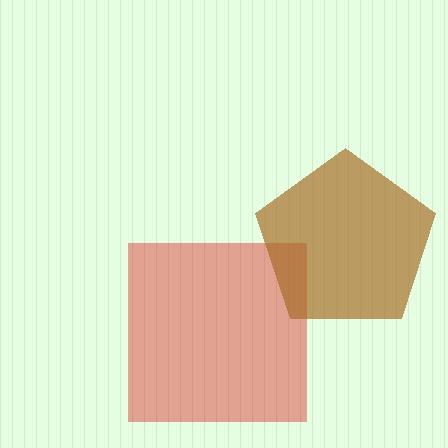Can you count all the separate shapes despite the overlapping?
Yes, there are 2 separate shapes.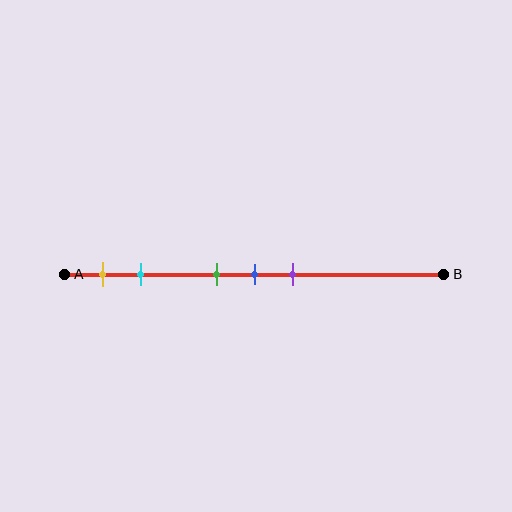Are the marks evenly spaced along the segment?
No, the marks are not evenly spaced.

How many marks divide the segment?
There are 5 marks dividing the segment.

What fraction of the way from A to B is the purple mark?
The purple mark is approximately 60% (0.6) of the way from A to B.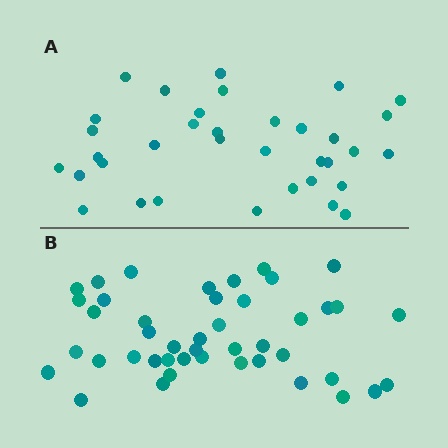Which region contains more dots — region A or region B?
Region B (the bottom region) has more dots.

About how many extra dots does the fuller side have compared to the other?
Region B has roughly 8 or so more dots than region A.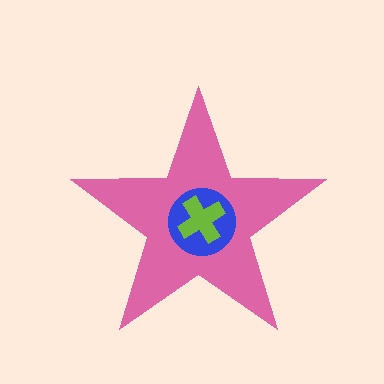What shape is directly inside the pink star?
The blue circle.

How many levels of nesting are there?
3.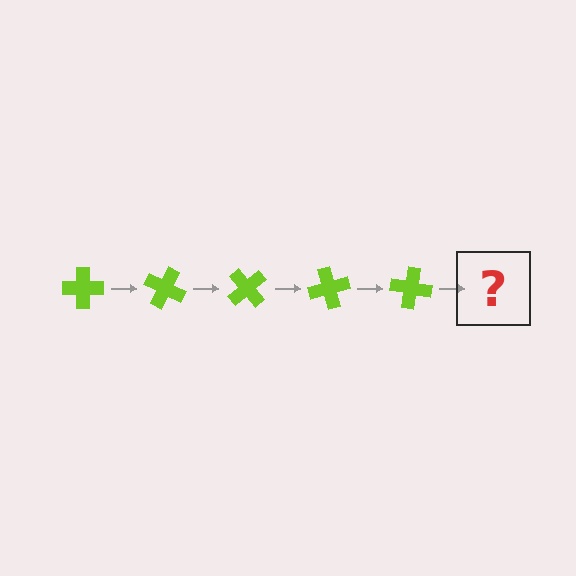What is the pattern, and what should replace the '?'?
The pattern is that the cross rotates 25 degrees each step. The '?' should be a lime cross rotated 125 degrees.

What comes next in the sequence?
The next element should be a lime cross rotated 125 degrees.